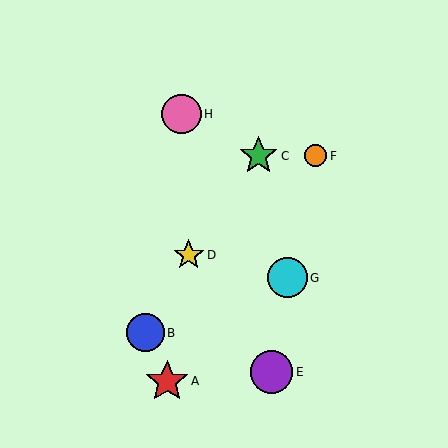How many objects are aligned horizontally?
2 objects (C, F) are aligned horizontally.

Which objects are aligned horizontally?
Objects C, F are aligned horizontally.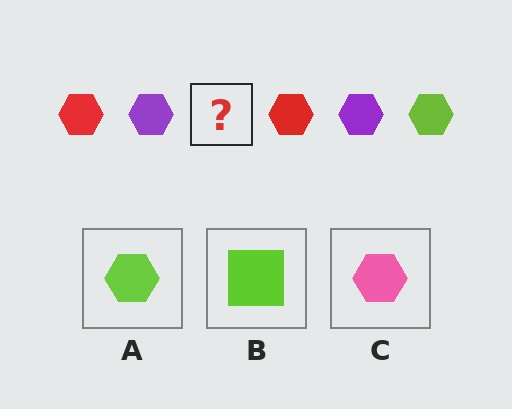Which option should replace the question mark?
Option A.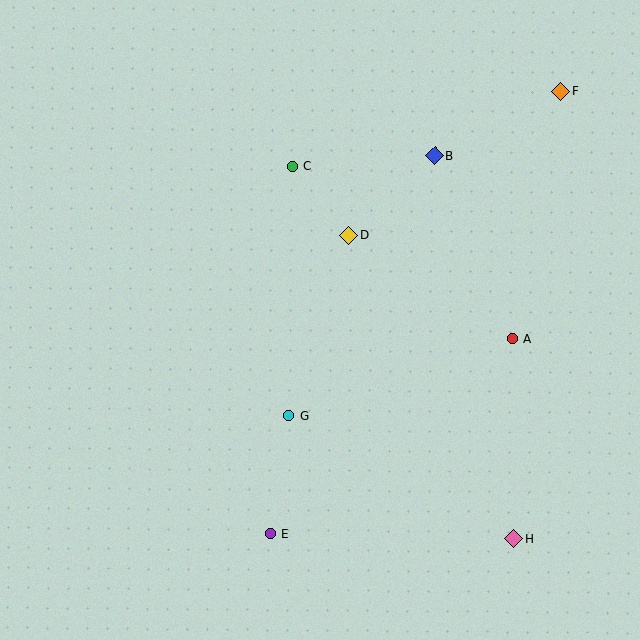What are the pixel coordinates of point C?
Point C is at (293, 166).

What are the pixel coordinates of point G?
Point G is at (289, 415).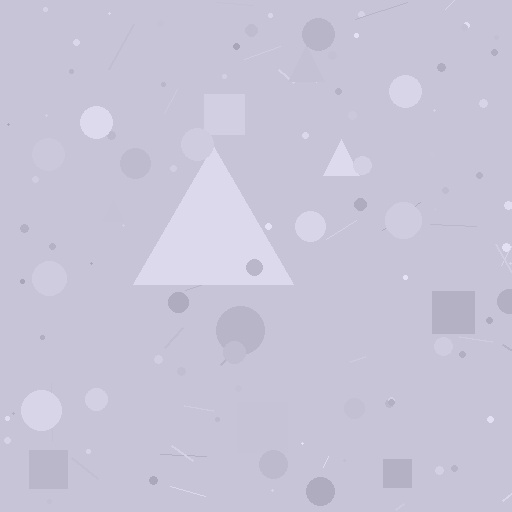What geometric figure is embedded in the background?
A triangle is embedded in the background.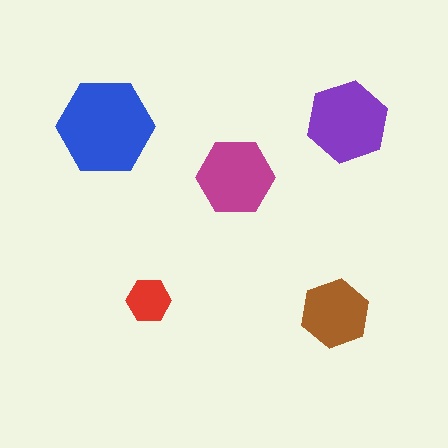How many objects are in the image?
There are 5 objects in the image.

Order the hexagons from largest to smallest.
the blue one, the purple one, the magenta one, the brown one, the red one.